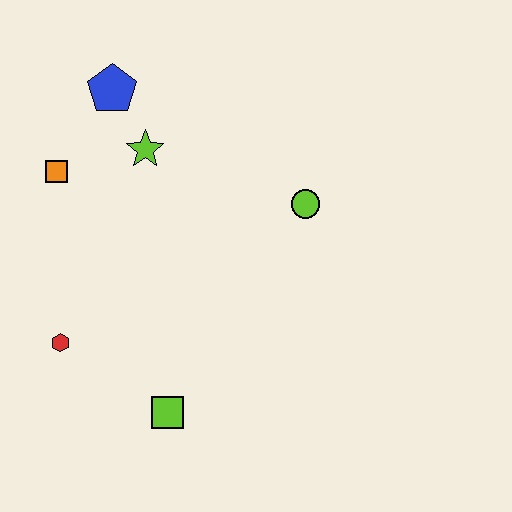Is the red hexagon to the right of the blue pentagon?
No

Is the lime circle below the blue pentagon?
Yes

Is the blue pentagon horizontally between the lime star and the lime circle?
No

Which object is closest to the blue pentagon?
The lime star is closest to the blue pentagon.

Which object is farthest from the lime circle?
The red hexagon is farthest from the lime circle.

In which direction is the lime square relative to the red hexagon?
The lime square is to the right of the red hexagon.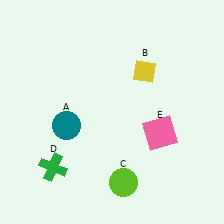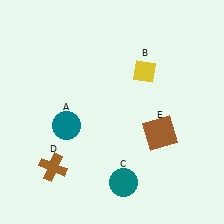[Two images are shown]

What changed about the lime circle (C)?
In Image 1, C is lime. In Image 2, it changed to teal.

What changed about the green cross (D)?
In Image 1, D is green. In Image 2, it changed to brown.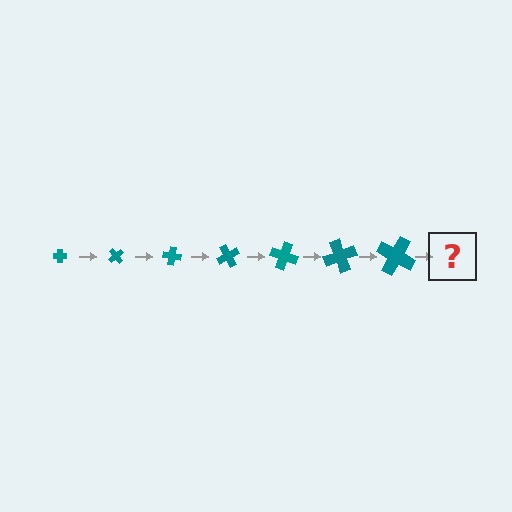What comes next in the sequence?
The next element should be a cross, larger than the previous one and rotated 350 degrees from the start.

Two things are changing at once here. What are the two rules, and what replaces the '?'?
The two rules are that the cross grows larger each step and it rotates 50 degrees each step. The '?' should be a cross, larger than the previous one and rotated 350 degrees from the start.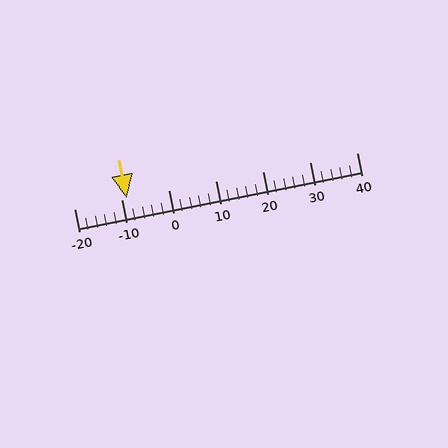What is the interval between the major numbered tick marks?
The major tick marks are spaced 10 units apart.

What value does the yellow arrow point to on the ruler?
The yellow arrow points to approximately -9.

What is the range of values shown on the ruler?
The ruler shows values from -20 to 40.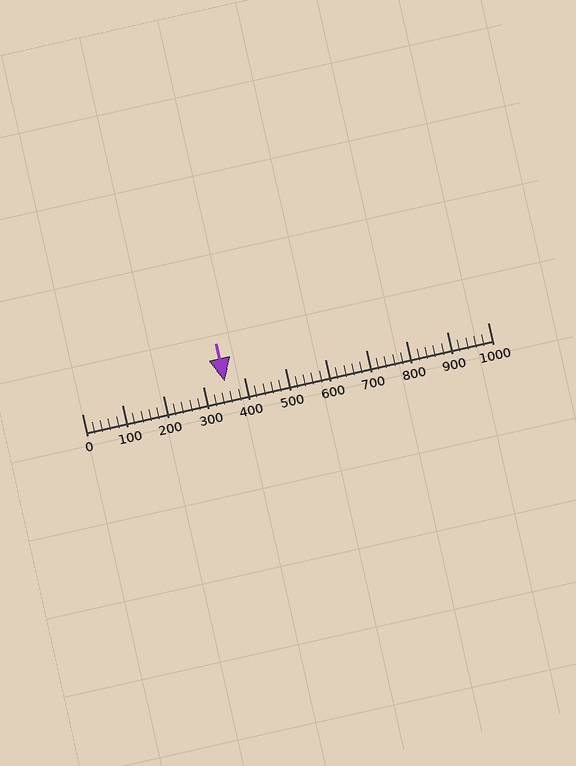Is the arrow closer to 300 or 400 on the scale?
The arrow is closer to 400.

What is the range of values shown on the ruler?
The ruler shows values from 0 to 1000.